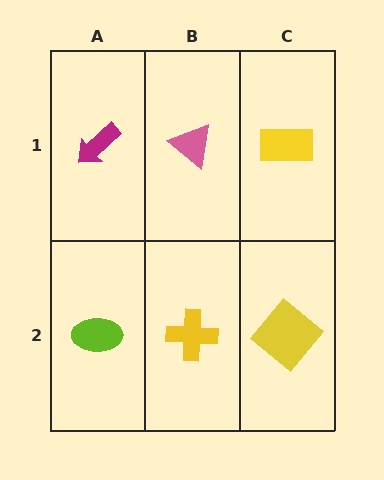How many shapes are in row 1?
3 shapes.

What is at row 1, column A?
A magenta arrow.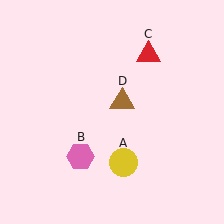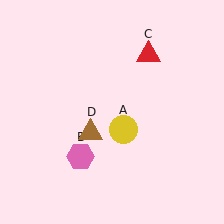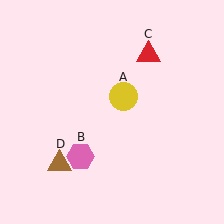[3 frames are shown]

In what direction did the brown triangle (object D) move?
The brown triangle (object D) moved down and to the left.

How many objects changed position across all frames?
2 objects changed position: yellow circle (object A), brown triangle (object D).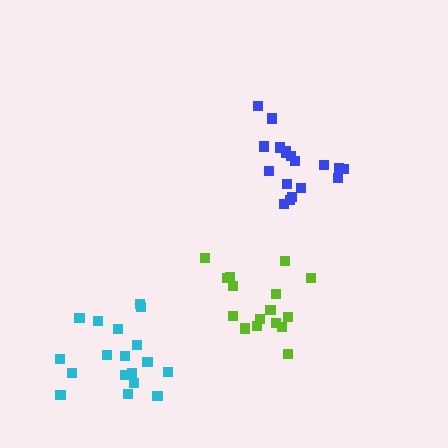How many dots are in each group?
Group 1: 18 dots, Group 2: 18 dots, Group 3: 16 dots (52 total).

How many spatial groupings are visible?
There are 3 spatial groupings.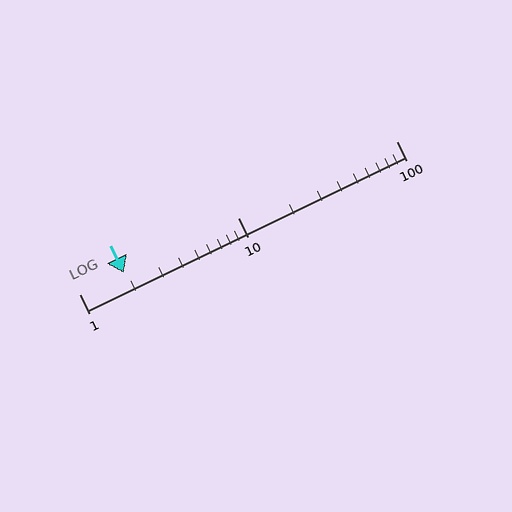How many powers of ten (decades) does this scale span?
The scale spans 2 decades, from 1 to 100.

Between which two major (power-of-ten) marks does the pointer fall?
The pointer is between 1 and 10.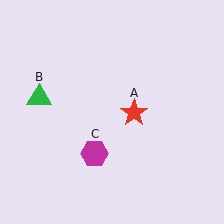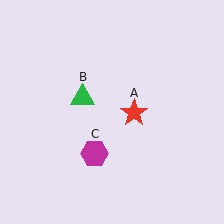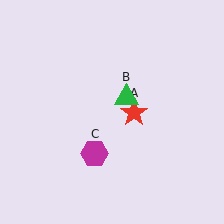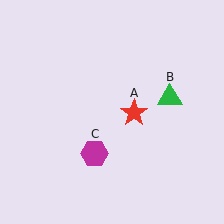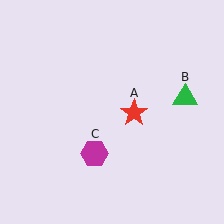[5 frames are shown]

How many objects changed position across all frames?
1 object changed position: green triangle (object B).